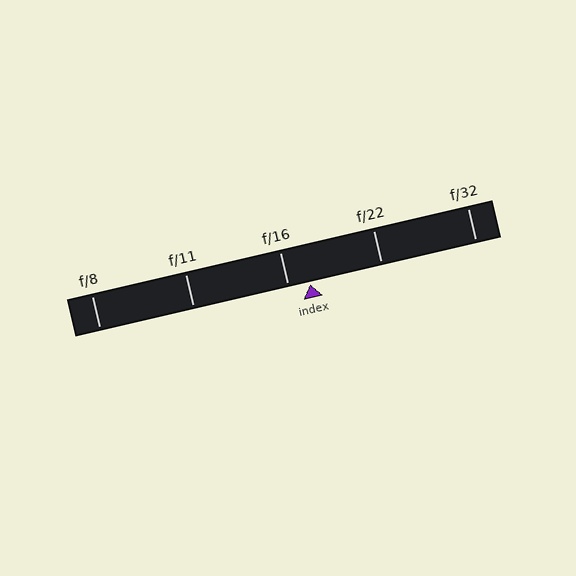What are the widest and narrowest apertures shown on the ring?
The widest aperture shown is f/8 and the narrowest is f/32.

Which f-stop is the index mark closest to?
The index mark is closest to f/16.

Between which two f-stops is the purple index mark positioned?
The index mark is between f/16 and f/22.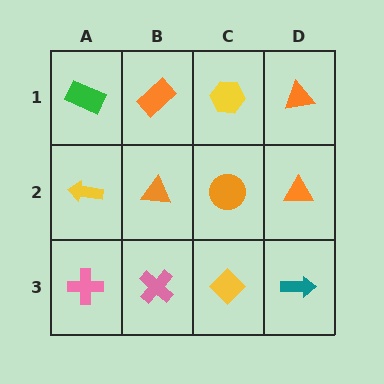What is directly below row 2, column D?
A teal arrow.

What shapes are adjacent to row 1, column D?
An orange triangle (row 2, column D), a yellow hexagon (row 1, column C).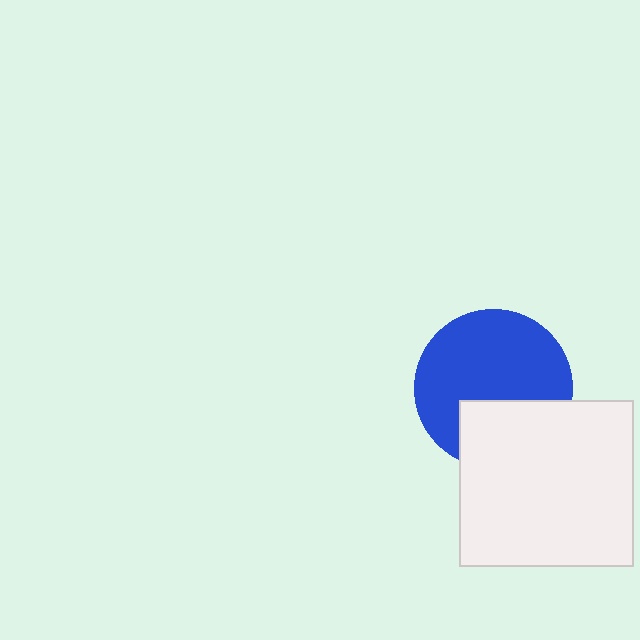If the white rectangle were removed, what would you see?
You would see the complete blue circle.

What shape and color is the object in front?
The object in front is a white rectangle.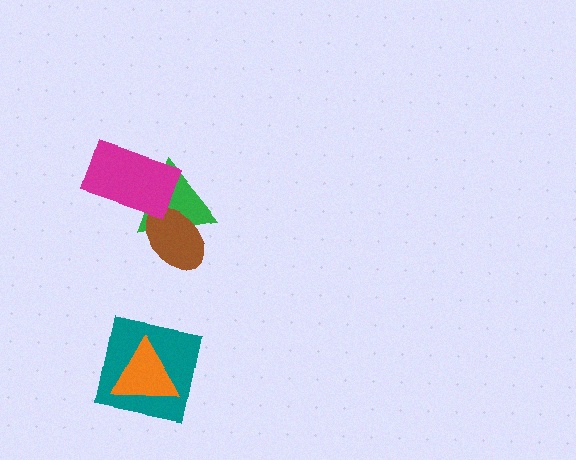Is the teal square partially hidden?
Yes, it is partially covered by another shape.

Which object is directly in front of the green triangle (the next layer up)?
The brown ellipse is directly in front of the green triangle.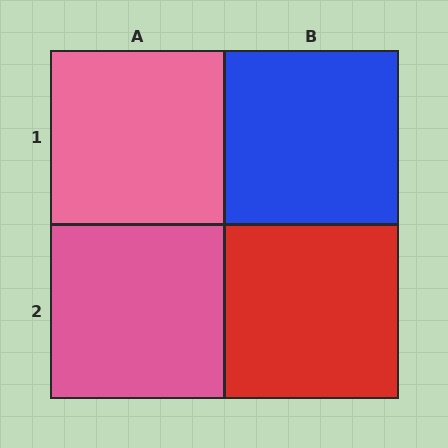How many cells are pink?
2 cells are pink.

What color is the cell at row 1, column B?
Blue.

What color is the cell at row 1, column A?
Pink.